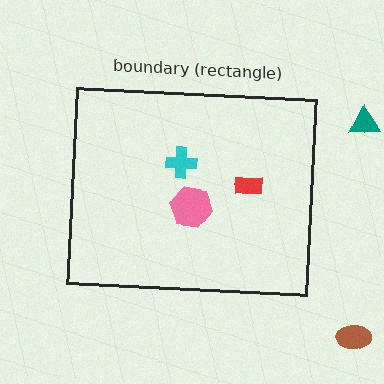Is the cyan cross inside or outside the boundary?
Inside.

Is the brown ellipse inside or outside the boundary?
Outside.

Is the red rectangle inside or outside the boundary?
Inside.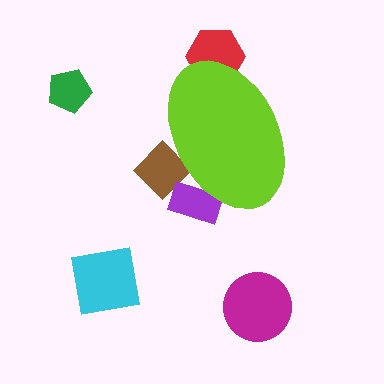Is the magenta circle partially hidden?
No, the magenta circle is fully visible.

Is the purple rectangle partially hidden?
Yes, the purple rectangle is partially hidden behind the lime ellipse.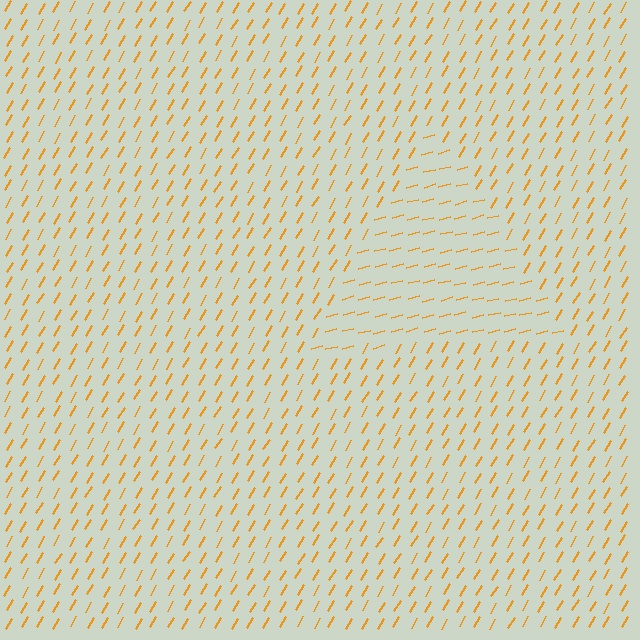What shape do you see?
I see a triangle.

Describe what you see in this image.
The image is filled with small orange line segments. A triangle region in the image has lines oriented differently from the surrounding lines, creating a visible texture boundary.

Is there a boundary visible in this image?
Yes, there is a texture boundary formed by a change in line orientation.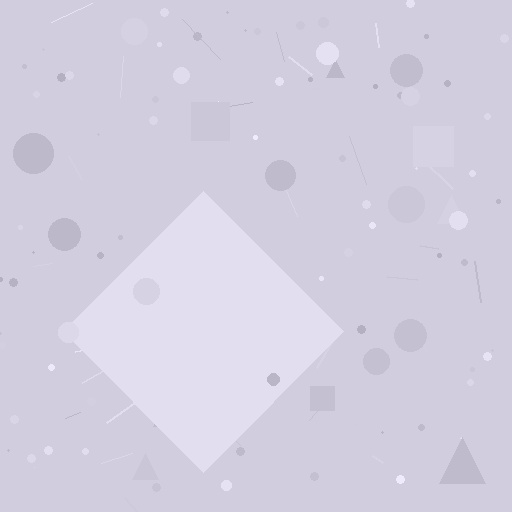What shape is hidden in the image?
A diamond is hidden in the image.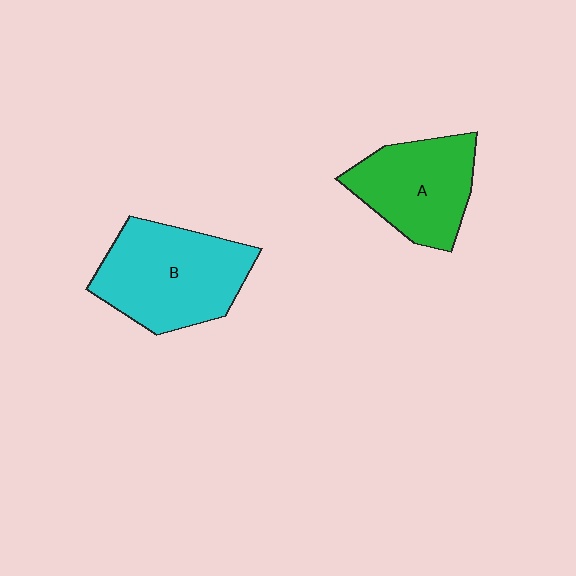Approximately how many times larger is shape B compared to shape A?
Approximately 1.3 times.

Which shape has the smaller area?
Shape A (green).